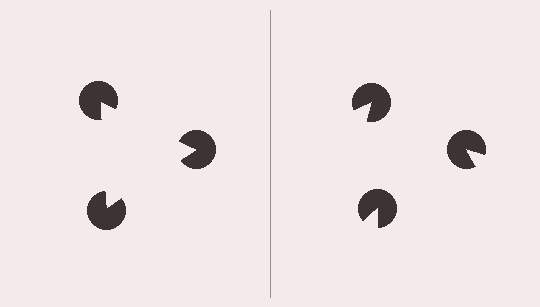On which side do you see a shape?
An illusory triangle appears on the left side. On the right side the wedge cuts are rotated, so no coherent shape forms.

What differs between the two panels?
The pac-man discs are positioned identically on both sides; only the wedge orientations differ. On the left they align to a triangle; on the right they are misaligned.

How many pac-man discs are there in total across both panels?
6 — 3 on each side.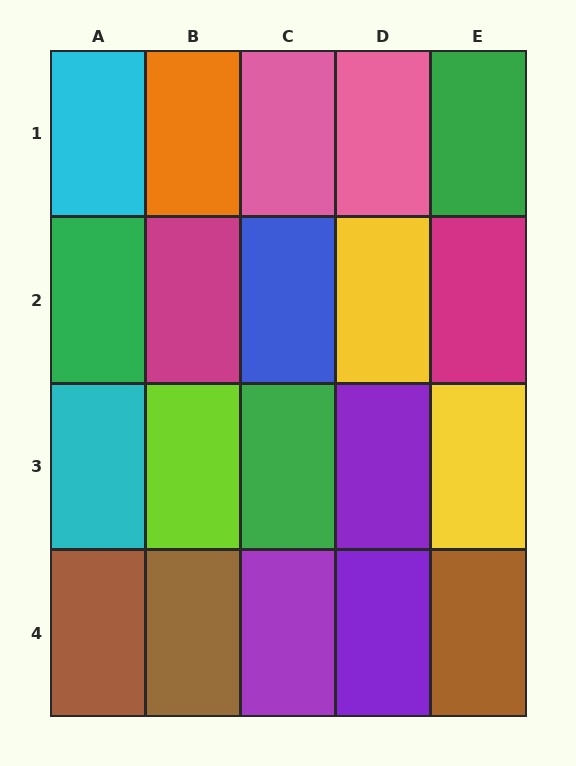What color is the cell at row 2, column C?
Blue.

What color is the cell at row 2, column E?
Magenta.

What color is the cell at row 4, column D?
Purple.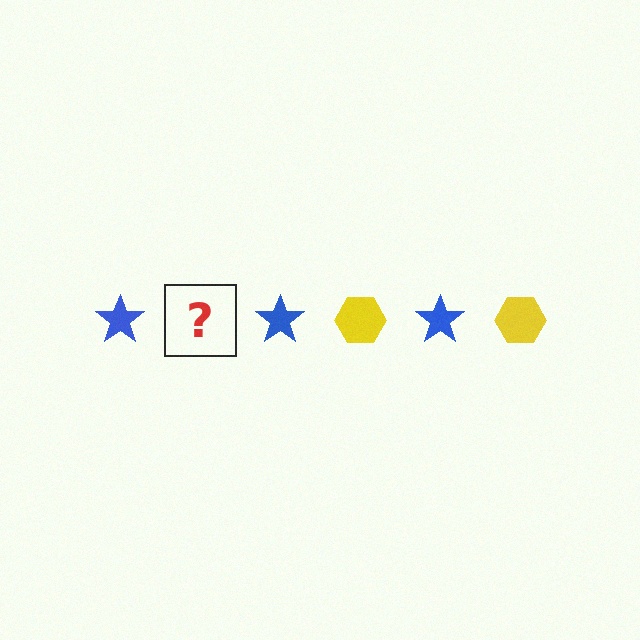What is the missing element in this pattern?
The missing element is a yellow hexagon.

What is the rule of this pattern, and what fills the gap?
The rule is that the pattern alternates between blue star and yellow hexagon. The gap should be filled with a yellow hexagon.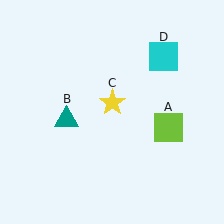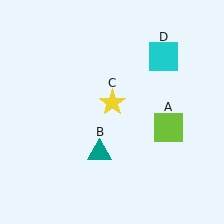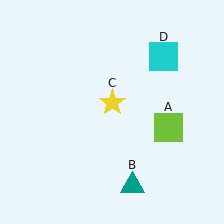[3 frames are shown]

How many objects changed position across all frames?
1 object changed position: teal triangle (object B).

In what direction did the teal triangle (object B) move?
The teal triangle (object B) moved down and to the right.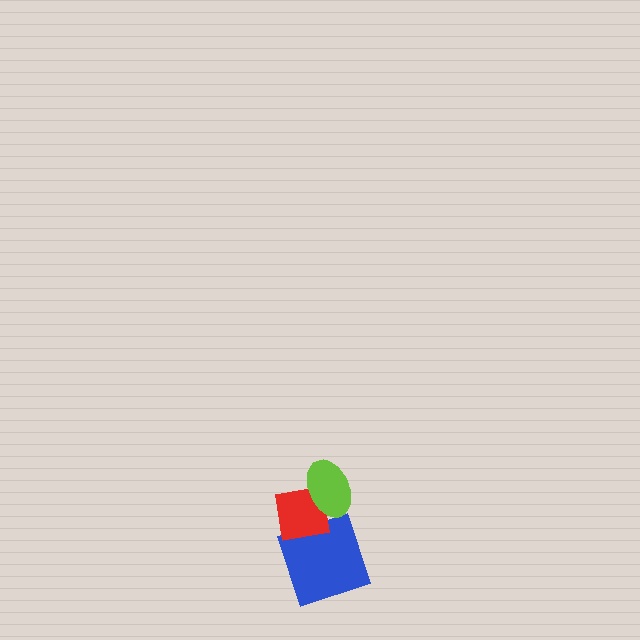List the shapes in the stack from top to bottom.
From top to bottom: the lime ellipse, the red square, the blue square.